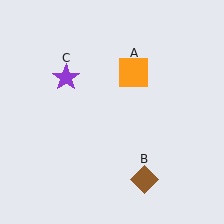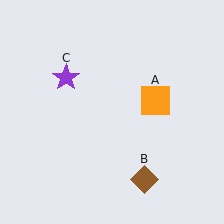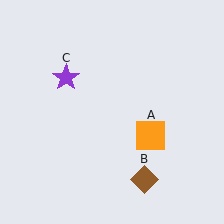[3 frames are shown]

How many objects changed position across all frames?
1 object changed position: orange square (object A).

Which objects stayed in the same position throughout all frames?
Brown diamond (object B) and purple star (object C) remained stationary.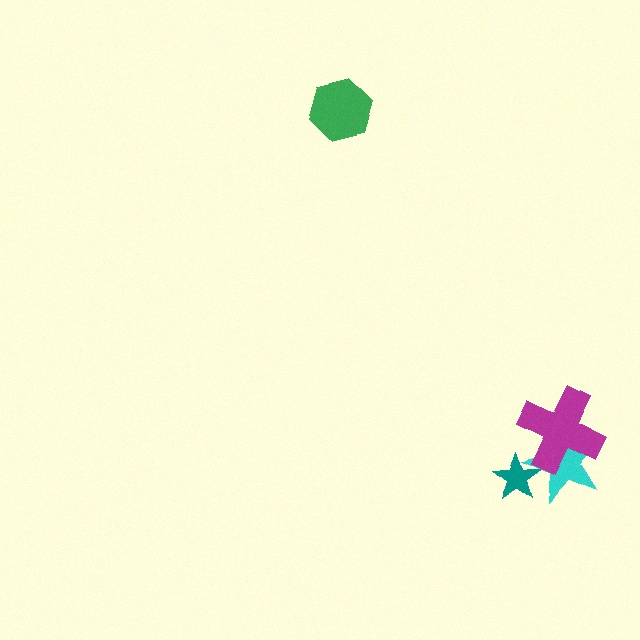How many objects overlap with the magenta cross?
1 object overlaps with the magenta cross.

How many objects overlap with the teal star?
1 object overlaps with the teal star.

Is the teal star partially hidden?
Yes, it is partially covered by another shape.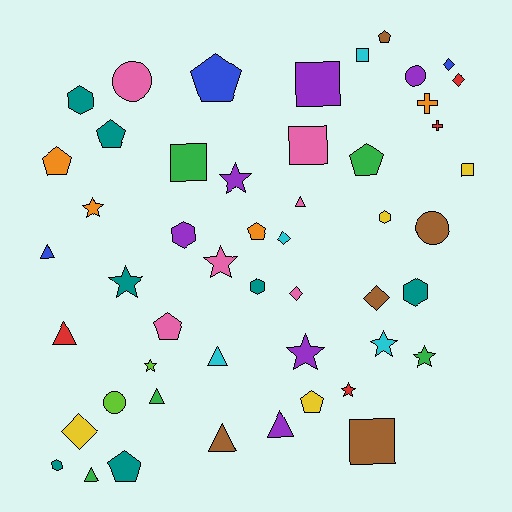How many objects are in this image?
There are 50 objects.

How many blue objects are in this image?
There are 3 blue objects.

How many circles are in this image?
There are 4 circles.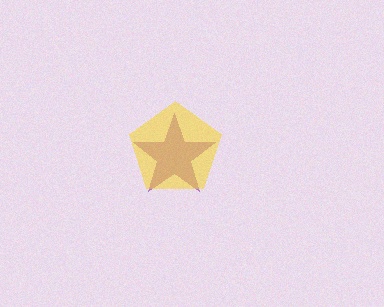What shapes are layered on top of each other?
The layered shapes are: a purple star, a yellow pentagon.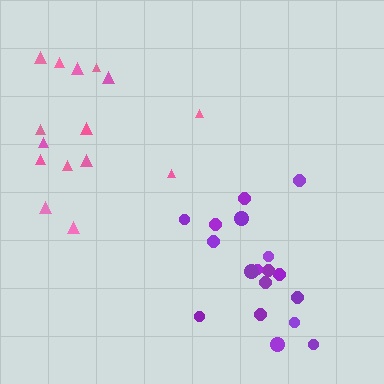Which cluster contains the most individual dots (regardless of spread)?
Purple (18).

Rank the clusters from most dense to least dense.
purple, pink.